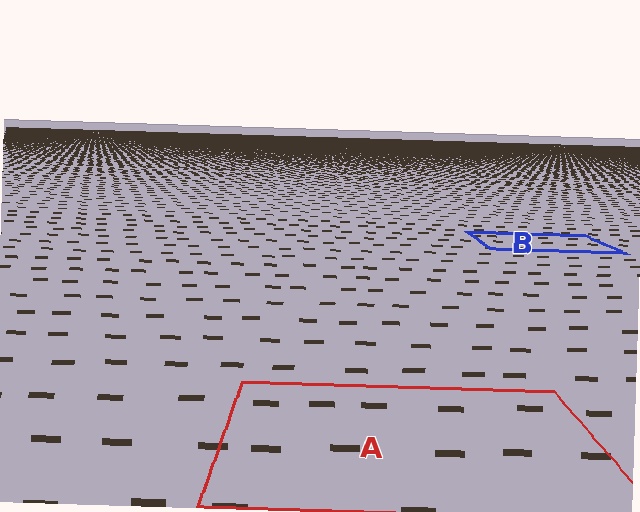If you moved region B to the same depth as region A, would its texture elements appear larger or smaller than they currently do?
They would appear larger. At a closer depth, the same texture elements are projected at a bigger on-screen size.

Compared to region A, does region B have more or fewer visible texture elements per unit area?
Region B has more texture elements per unit area — they are packed more densely because it is farther away.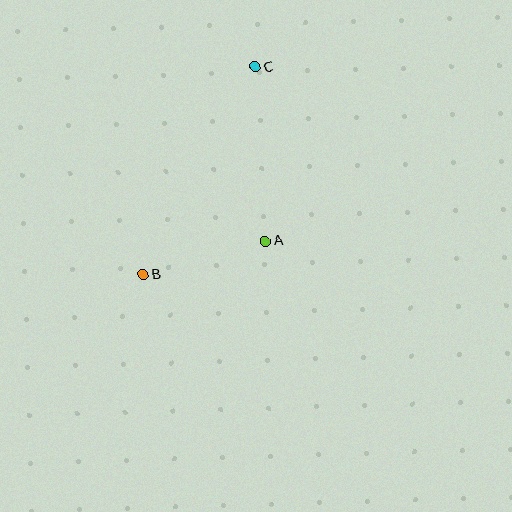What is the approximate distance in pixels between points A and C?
The distance between A and C is approximately 174 pixels.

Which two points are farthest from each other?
Points B and C are farthest from each other.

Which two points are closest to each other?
Points A and B are closest to each other.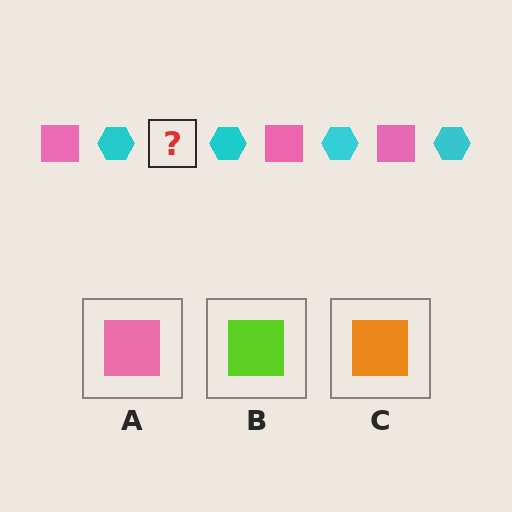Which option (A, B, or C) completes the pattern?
A.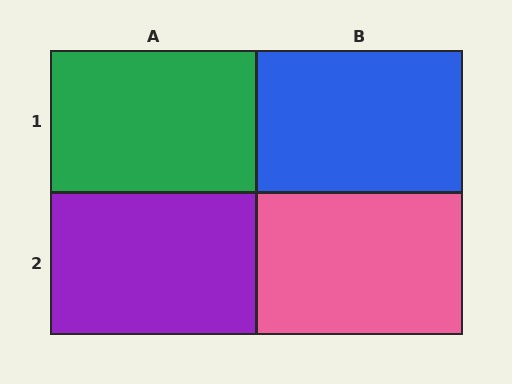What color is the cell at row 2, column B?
Pink.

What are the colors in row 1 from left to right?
Green, blue.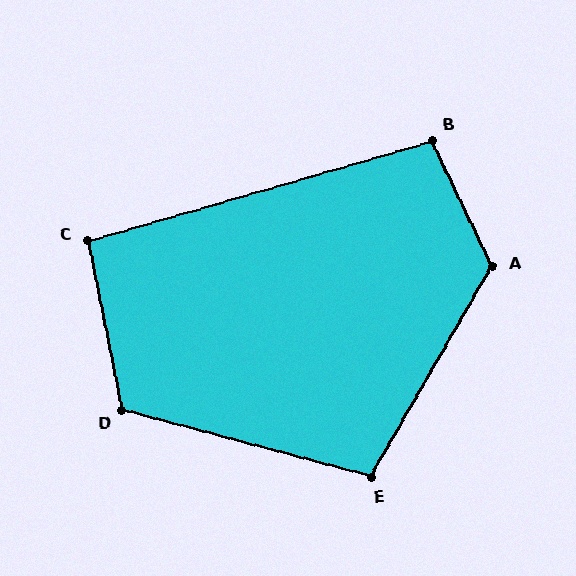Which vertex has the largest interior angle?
A, at approximately 124 degrees.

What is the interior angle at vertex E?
Approximately 105 degrees (obtuse).